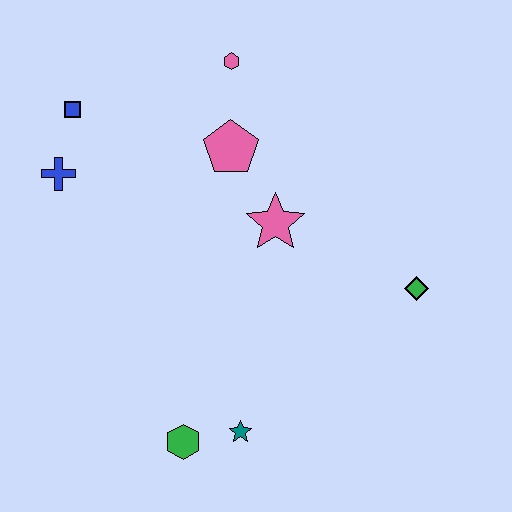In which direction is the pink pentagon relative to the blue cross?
The pink pentagon is to the right of the blue cross.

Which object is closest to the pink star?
The pink pentagon is closest to the pink star.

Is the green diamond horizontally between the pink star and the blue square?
No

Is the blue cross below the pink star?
No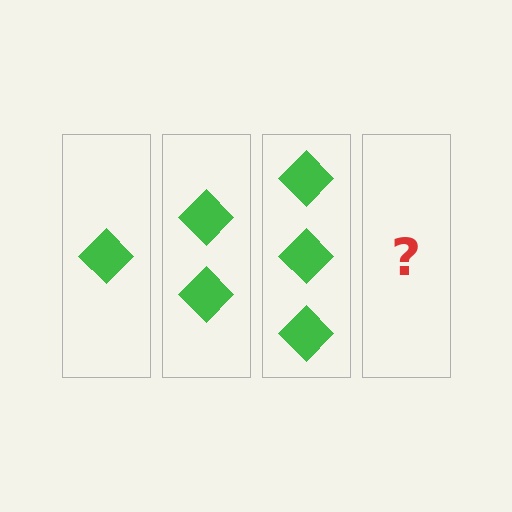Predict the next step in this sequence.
The next step is 4 diamonds.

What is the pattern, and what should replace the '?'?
The pattern is that each step adds one more diamond. The '?' should be 4 diamonds.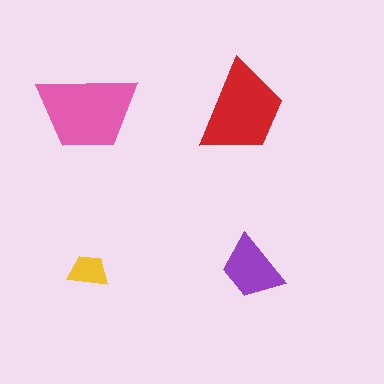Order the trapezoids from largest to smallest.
the pink one, the red one, the purple one, the yellow one.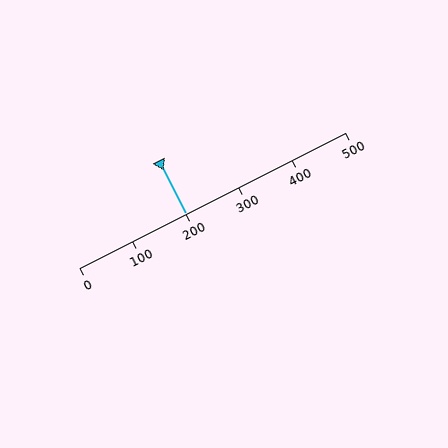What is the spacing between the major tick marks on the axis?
The major ticks are spaced 100 apart.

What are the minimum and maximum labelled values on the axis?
The axis runs from 0 to 500.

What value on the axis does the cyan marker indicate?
The marker indicates approximately 200.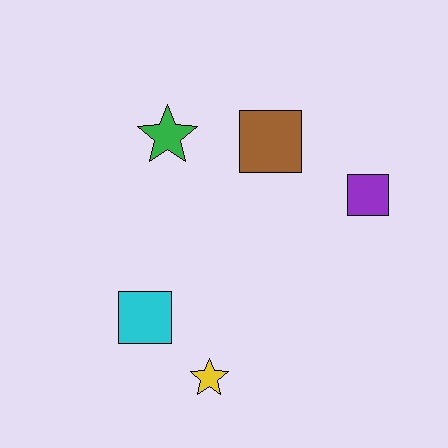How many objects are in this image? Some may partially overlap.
There are 5 objects.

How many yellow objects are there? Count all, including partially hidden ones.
There is 1 yellow object.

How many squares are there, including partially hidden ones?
There are 3 squares.